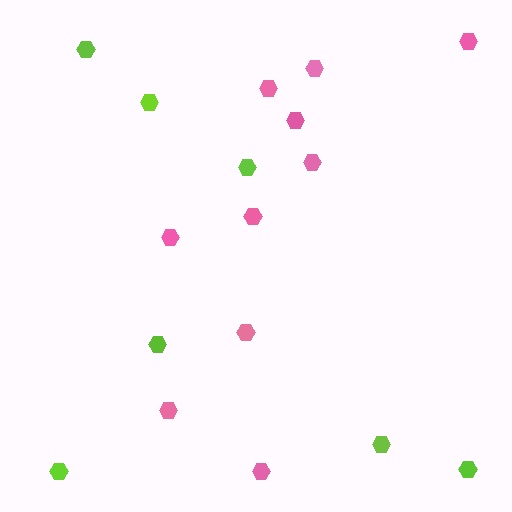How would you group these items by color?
There are 2 groups: one group of pink hexagons (10) and one group of lime hexagons (7).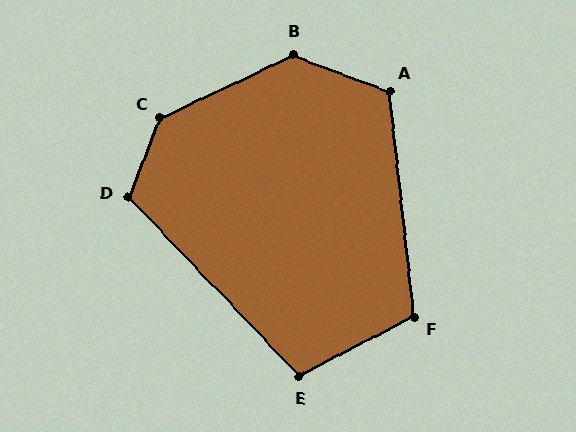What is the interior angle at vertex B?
Approximately 134 degrees (obtuse).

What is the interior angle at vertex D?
Approximately 114 degrees (obtuse).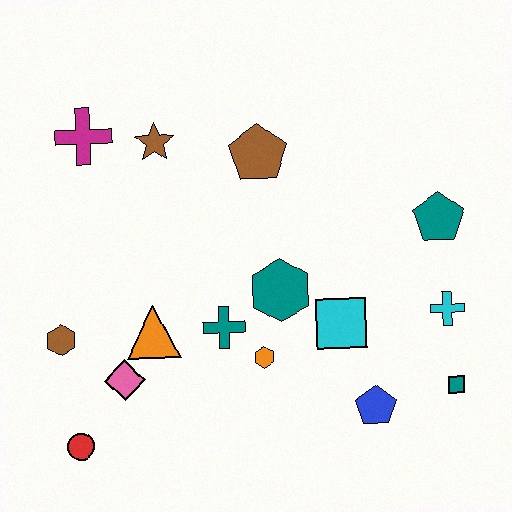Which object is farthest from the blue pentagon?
The magenta cross is farthest from the blue pentagon.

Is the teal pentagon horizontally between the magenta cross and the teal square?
Yes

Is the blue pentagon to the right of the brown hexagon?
Yes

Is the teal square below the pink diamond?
Yes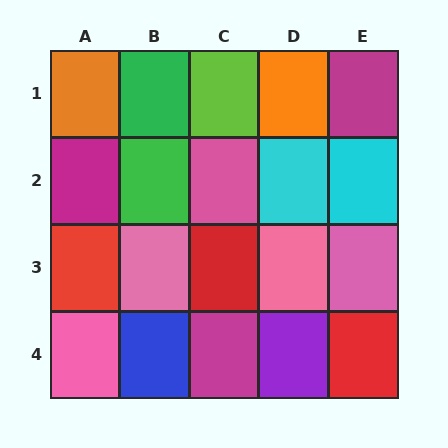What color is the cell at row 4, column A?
Pink.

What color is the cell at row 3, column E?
Pink.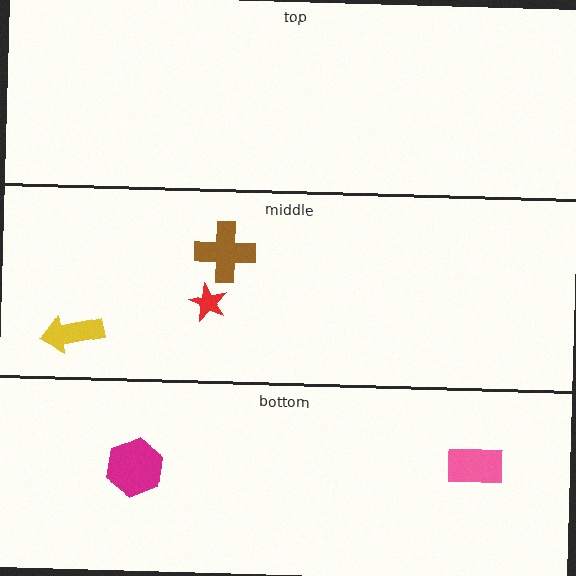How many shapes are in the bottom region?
2.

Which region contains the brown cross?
The middle region.